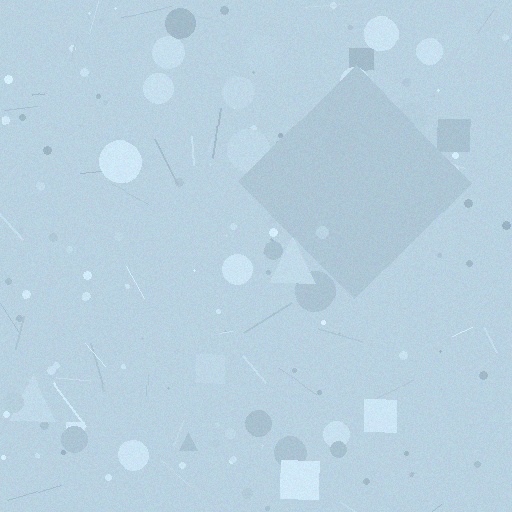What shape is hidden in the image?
A diamond is hidden in the image.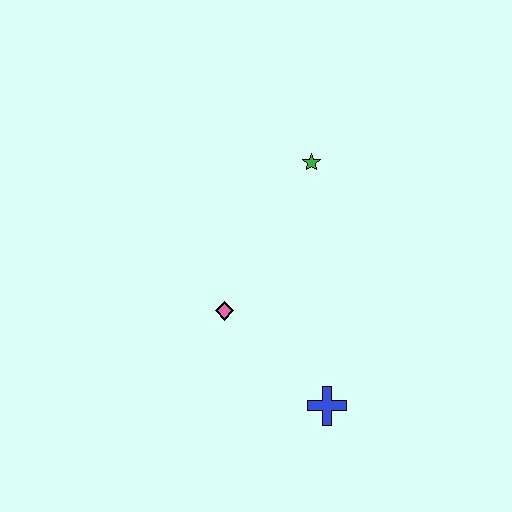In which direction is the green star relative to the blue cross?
The green star is above the blue cross.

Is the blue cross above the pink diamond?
No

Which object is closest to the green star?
The pink diamond is closest to the green star.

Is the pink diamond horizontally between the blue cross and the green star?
No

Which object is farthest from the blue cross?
The green star is farthest from the blue cross.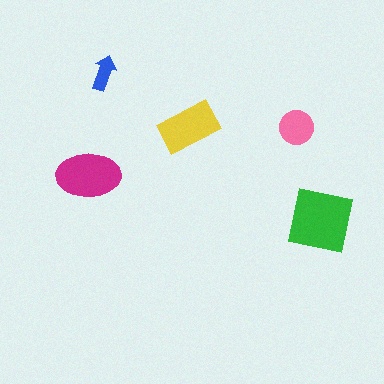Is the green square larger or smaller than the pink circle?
Larger.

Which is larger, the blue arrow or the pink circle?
The pink circle.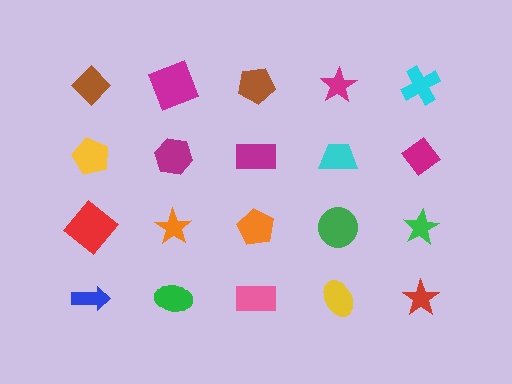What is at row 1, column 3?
A brown pentagon.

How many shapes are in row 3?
5 shapes.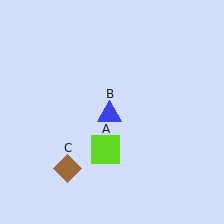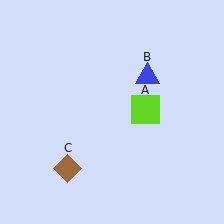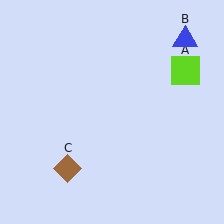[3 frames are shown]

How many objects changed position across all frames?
2 objects changed position: lime square (object A), blue triangle (object B).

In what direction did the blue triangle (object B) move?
The blue triangle (object B) moved up and to the right.